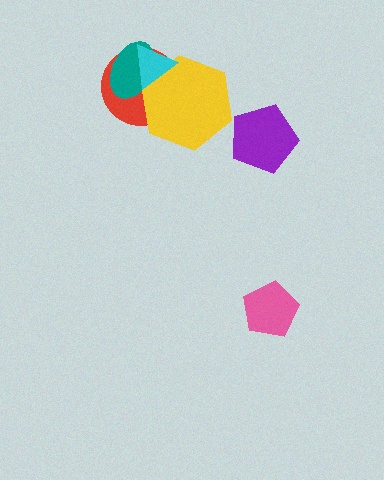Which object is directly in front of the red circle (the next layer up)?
The yellow hexagon is directly in front of the red circle.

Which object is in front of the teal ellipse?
The cyan triangle is in front of the teal ellipse.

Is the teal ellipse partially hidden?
Yes, it is partially covered by another shape.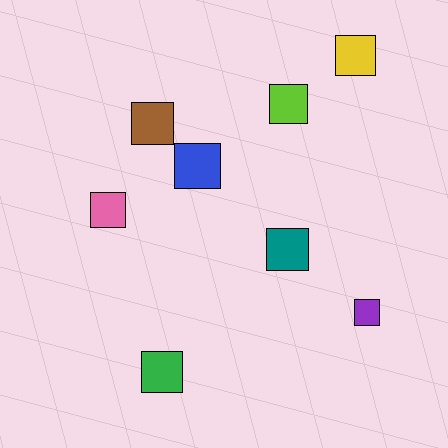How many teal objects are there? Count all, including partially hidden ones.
There is 1 teal object.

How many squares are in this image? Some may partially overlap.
There are 8 squares.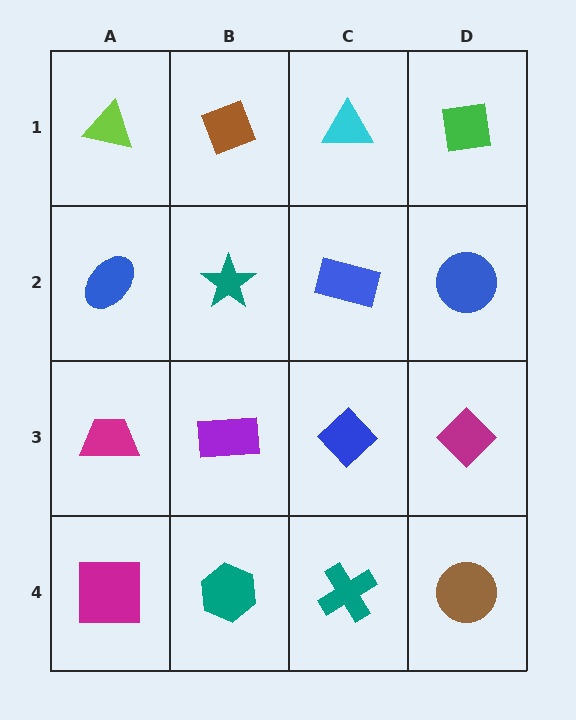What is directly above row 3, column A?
A blue ellipse.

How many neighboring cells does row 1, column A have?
2.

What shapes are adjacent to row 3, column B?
A teal star (row 2, column B), a teal hexagon (row 4, column B), a magenta trapezoid (row 3, column A), a blue diamond (row 3, column C).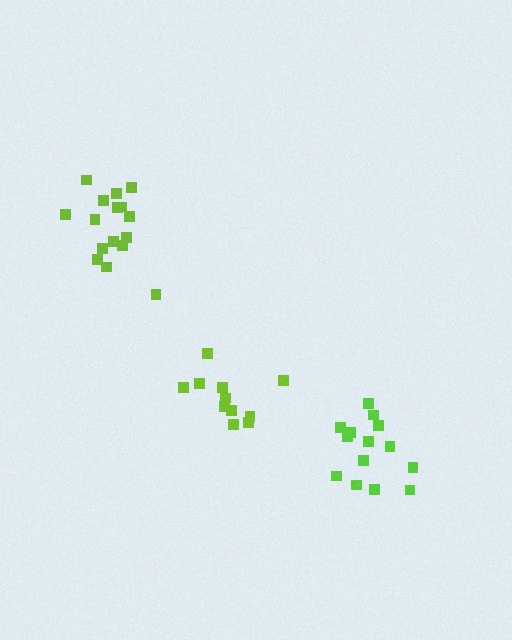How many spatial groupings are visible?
There are 3 spatial groupings.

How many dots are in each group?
Group 1: 11 dots, Group 2: 16 dots, Group 3: 14 dots (41 total).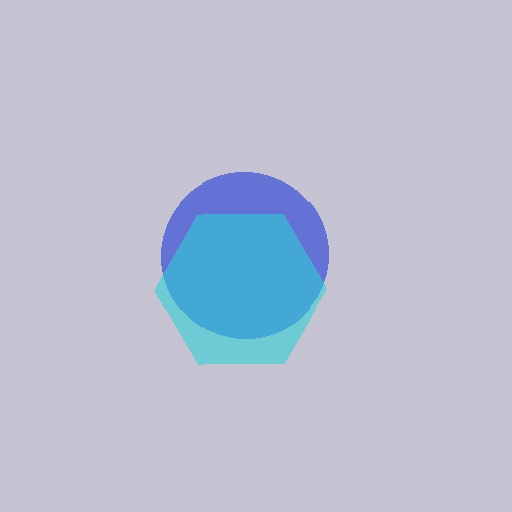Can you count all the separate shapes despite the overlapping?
Yes, there are 2 separate shapes.